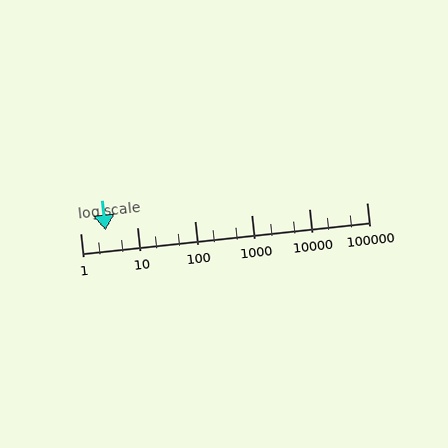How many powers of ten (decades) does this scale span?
The scale spans 5 decades, from 1 to 100000.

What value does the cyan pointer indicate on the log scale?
The pointer indicates approximately 2.8.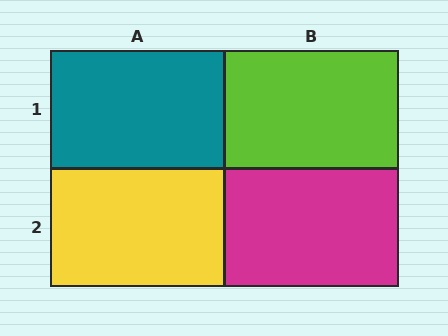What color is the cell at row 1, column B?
Lime.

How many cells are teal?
1 cell is teal.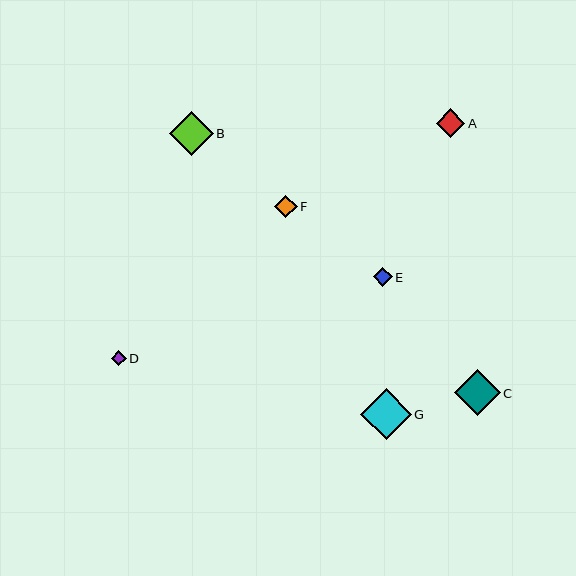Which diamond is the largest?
Diamond G is the largest with a size of approximately 51 pixels.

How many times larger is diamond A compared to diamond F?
Diamond A is approximately 1.3 times the size of diamond F.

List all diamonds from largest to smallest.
From largest to smallest: G, C, B, A, F, E, D.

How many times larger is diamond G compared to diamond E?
Diamond G is approximately 2.7 times the size of diamond E.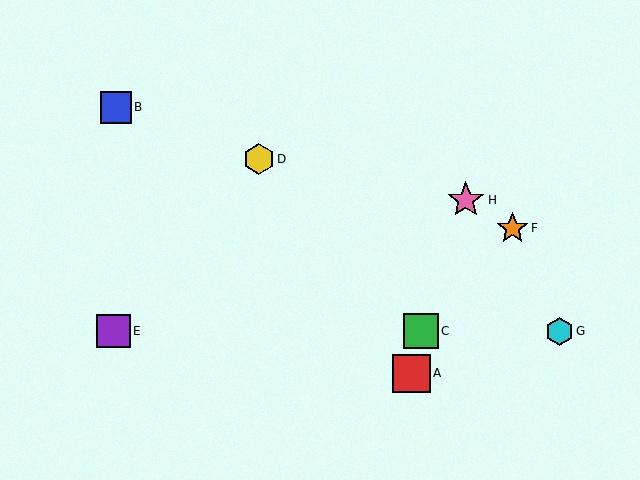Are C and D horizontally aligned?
No, C is at y≈331 and D is at y≈159.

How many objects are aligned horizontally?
3 objects (C, E, G) are aligned horizontally.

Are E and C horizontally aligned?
Yes, both are at y≈331.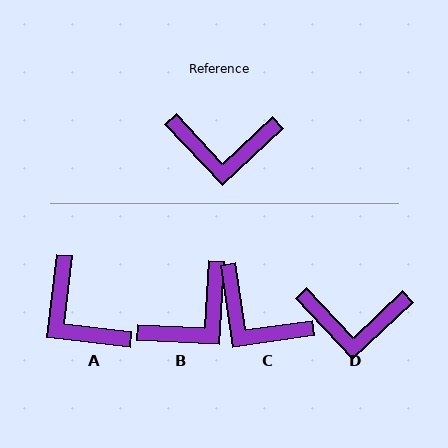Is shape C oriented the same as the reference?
No, it is off by about 35 degrees.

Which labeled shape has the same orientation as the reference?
D.